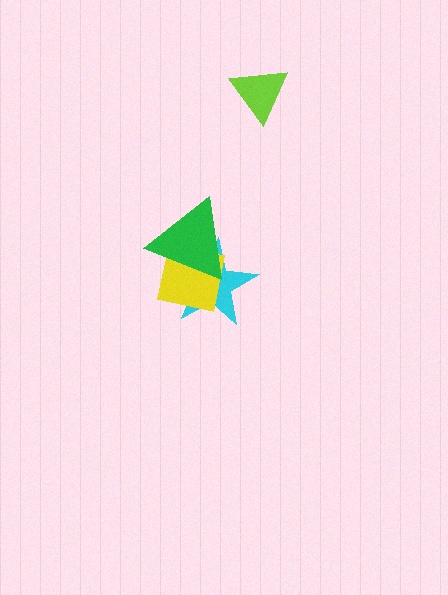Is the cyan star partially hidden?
Yes, it is partially covered by another shape.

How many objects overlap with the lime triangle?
0 objects overlap with the lime triangle.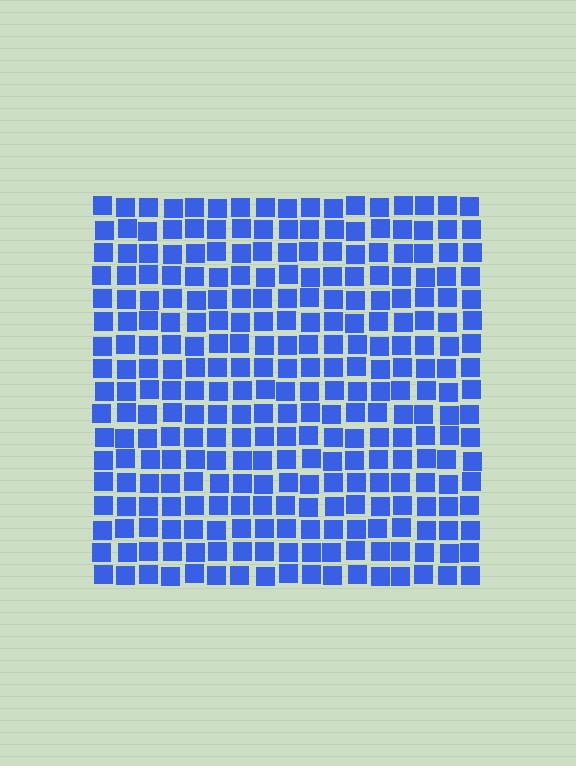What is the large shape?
The large shape is a square.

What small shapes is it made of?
It is made of small squares.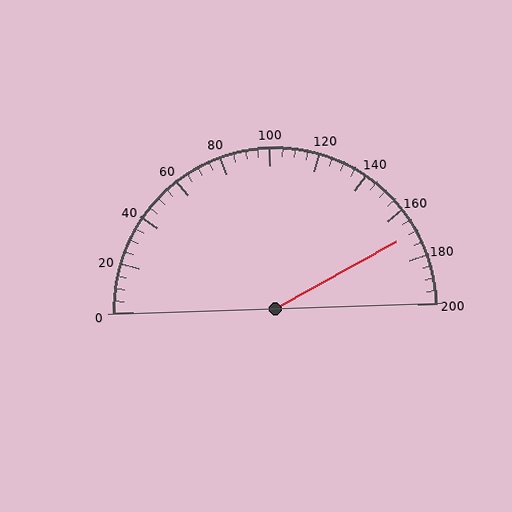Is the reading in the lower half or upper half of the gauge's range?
The reading is in the upper half of the range (0 to 200).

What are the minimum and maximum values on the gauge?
The gauge ranges from 0 to 200.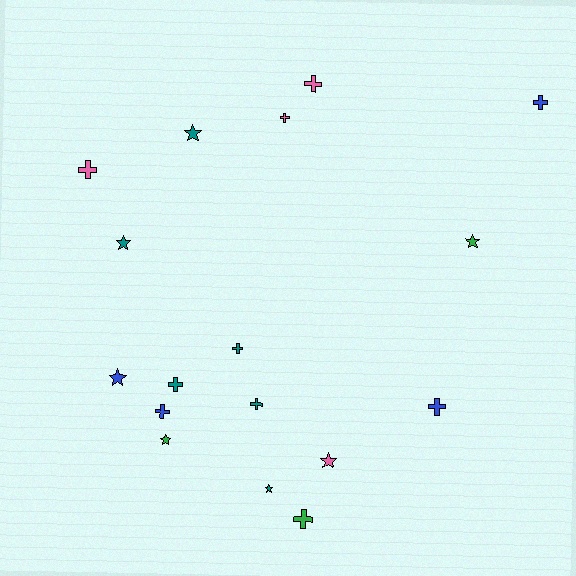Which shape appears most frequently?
Cross, with 10 objects.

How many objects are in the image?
There are 17 objects.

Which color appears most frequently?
Teal, with 6 objects.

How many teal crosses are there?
There are 3 teal crosses.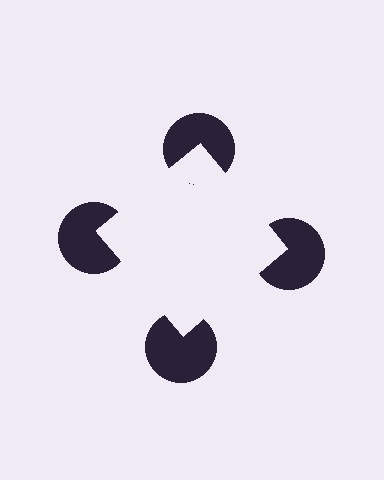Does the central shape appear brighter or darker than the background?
It typically appears slightly brighter than the background, even though no actual brightness change is drawn.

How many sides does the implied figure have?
4 sides.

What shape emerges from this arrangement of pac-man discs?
An illusory square — its edges are inferred from the aligned wedge cuts in the pac-man discs, not physically drawn.